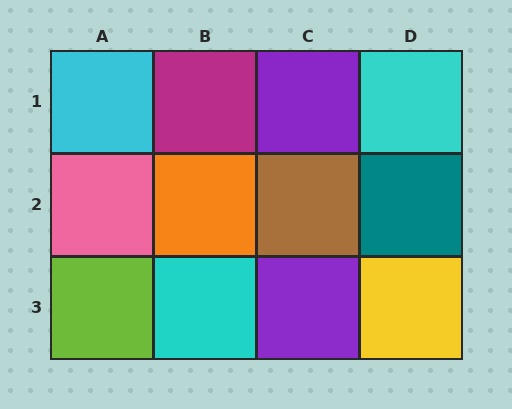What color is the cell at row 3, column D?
Yellow.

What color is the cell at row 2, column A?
Pink.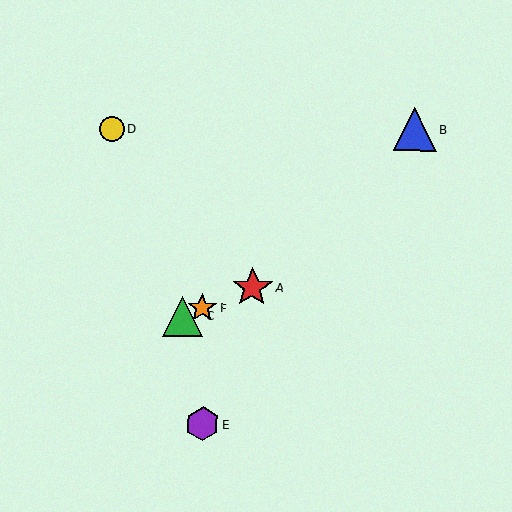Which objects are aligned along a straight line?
Objects A, C, F are aligned along a straight line.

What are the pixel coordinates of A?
Object A is at (252, 287).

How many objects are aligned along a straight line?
3 objects (A, C, F) are aligned along a straight line.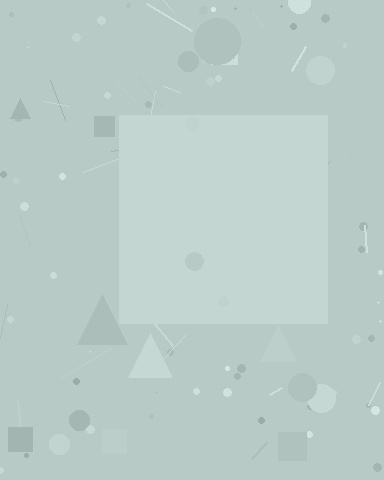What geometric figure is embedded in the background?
A square is embedded in the background.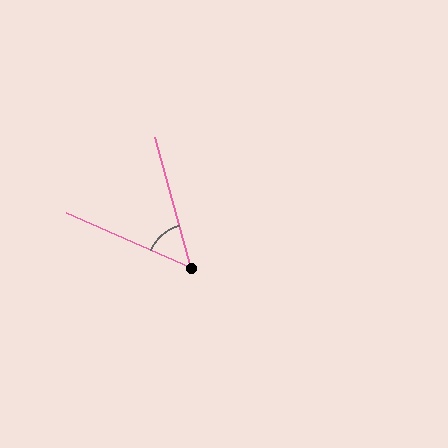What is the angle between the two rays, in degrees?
Approximately 51 degrees.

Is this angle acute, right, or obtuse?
It is acute.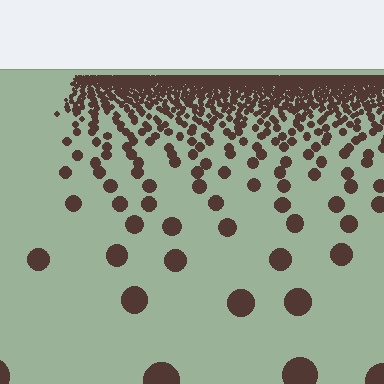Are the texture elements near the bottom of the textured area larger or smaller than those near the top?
Larger. Near the bottom, elements are closer to the viewer and appear at a bigger on-screen size.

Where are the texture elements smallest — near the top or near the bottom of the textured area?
Near the top.